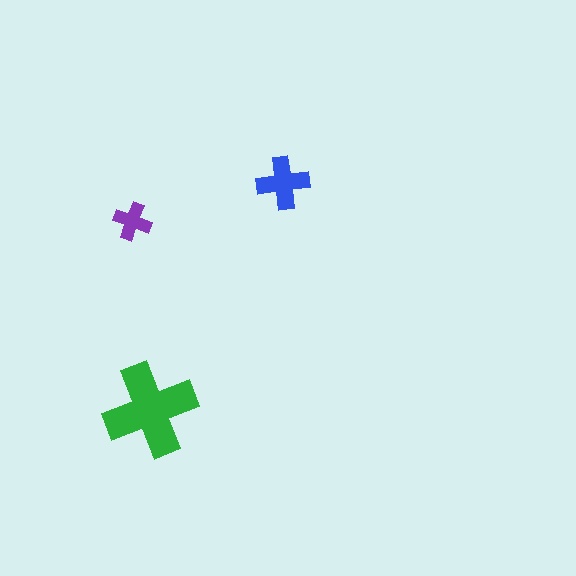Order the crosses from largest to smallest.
the green one, the blue one, the purple one.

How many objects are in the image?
There are 3 objects in the image.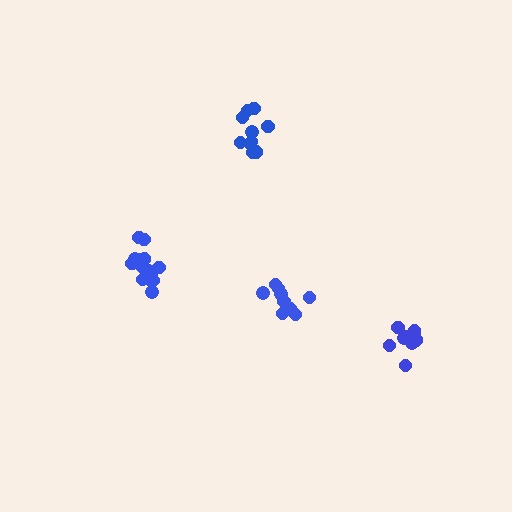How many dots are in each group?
Group 1: 9 dots, Group 2: 10 dots, Group 3: 10 dots, Group 4: 14 dots (43 total).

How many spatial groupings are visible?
There are 4 spatial groupings.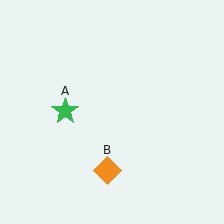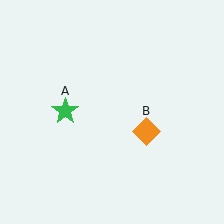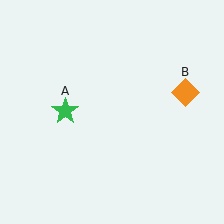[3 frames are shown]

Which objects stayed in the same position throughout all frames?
Green star (object A) remained stationary.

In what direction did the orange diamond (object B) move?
The orange diamond (object B) moved up and to the right.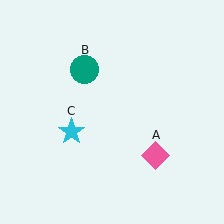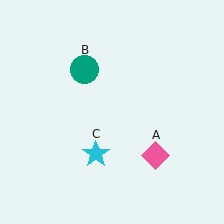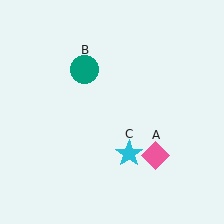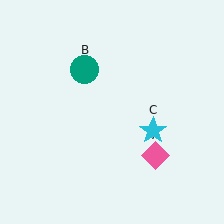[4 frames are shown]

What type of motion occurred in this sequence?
The cyan star (object C) rotated counterclockwise around the center of the scene.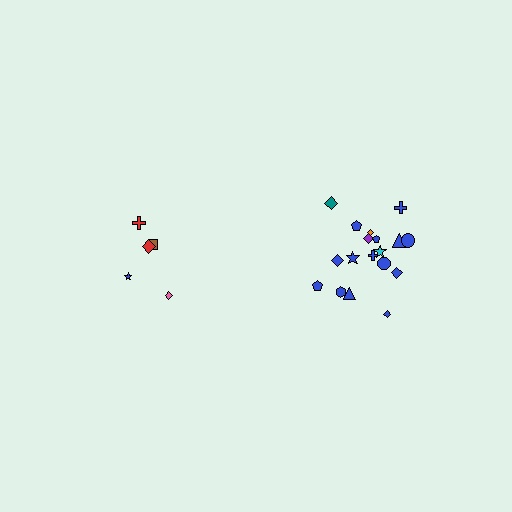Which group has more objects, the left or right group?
The right group.